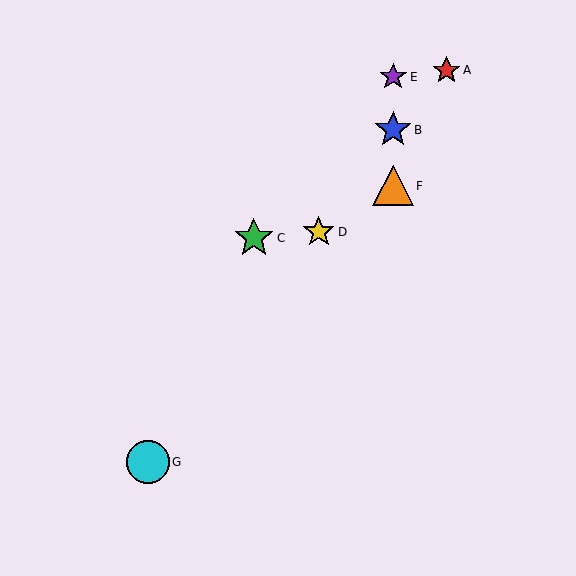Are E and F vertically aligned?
Yes, both are at x≈393.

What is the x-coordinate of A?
Object A is at x≈447.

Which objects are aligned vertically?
Objects B, E, F are aligned vertically.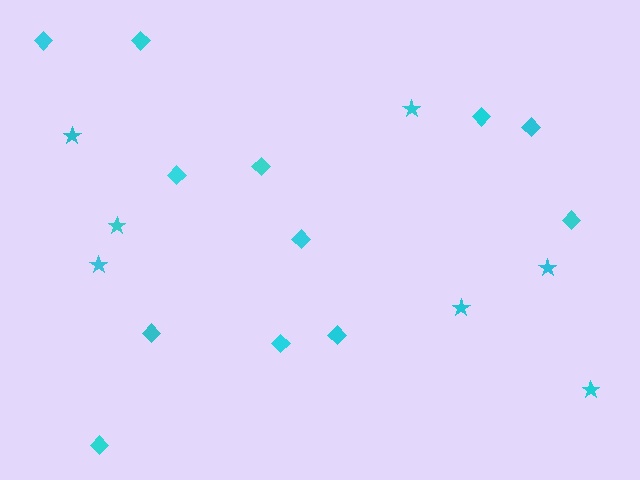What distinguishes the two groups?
There are 2 groups: one group of diamonds (12) and one group of stars (7).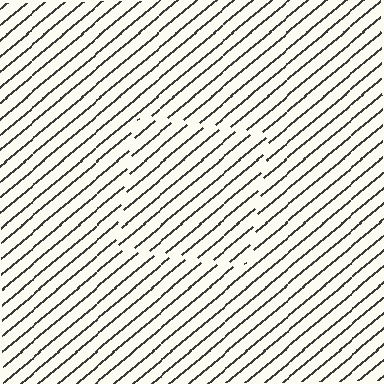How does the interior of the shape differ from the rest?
The interior of the shape contains the same grating, shifted by half a period — the contour is defined by the phase discontinuity where line-ends from the inner and outer gratings abut.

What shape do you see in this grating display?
An illusory square. The interior of the shape contains the same grating, shifted by half a period — the contour is defined by the phase discontinuity where line-ends from the inner and outer gratings abut.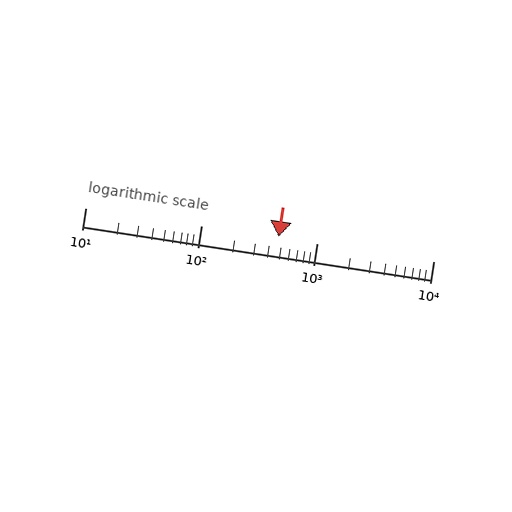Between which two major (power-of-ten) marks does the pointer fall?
The pointer is between 100 and 1000.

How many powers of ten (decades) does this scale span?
The scale spans 3 decades, from 10 to 10000.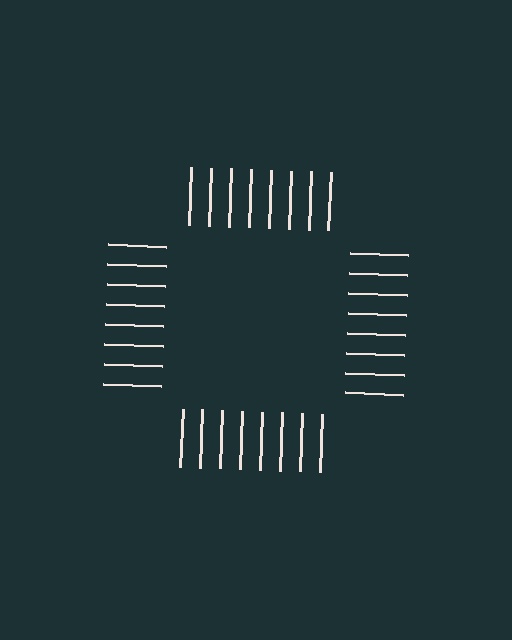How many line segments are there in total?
32 — 8 along each of the 4 edges.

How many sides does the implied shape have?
4 sides — the line-ends trace a square.